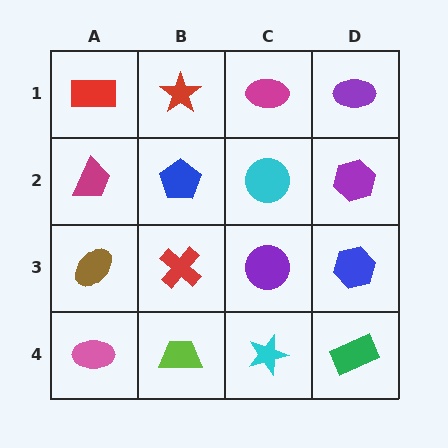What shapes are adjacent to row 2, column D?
A purple ellipse (row 1, column D), a blue hexagon (row 3, column D), a cyan circle (row 2, column C).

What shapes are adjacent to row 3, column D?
A purple hexagon (row 2, column D), a green rectangle (row 4, column D), a purple circle (row 3, column C).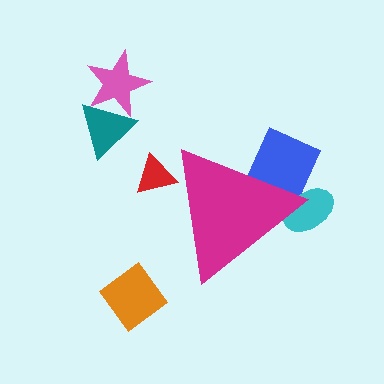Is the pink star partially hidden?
No, the pink star is fully visible.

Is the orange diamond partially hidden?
No, the orange diamond is fully visible.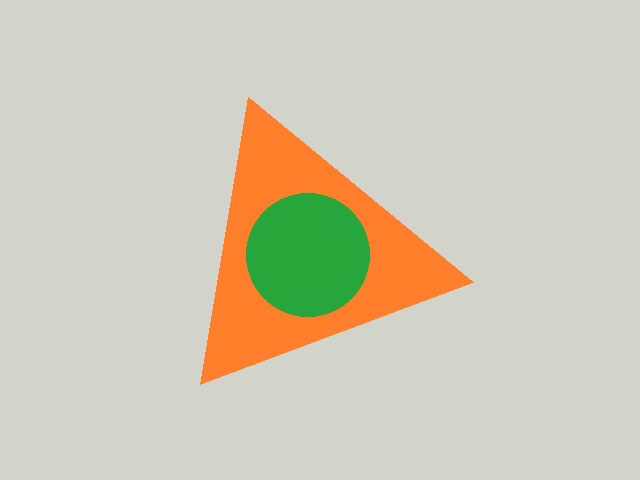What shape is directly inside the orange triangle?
The green circle.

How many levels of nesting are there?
2.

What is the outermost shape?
The orange triangle.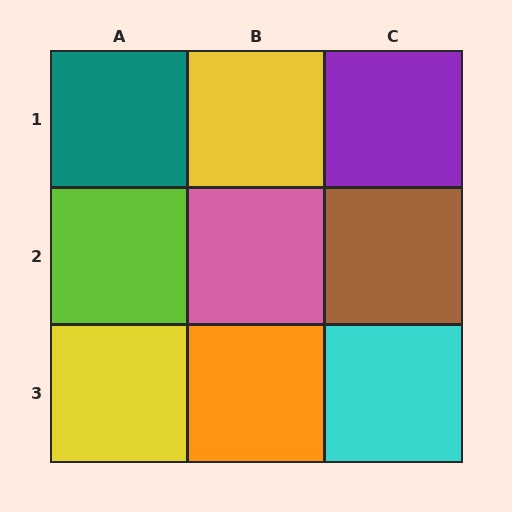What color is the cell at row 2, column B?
Pink.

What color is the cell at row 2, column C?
Brown.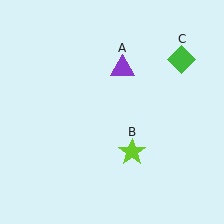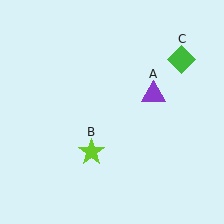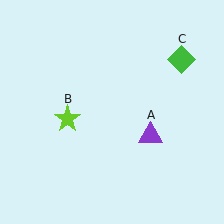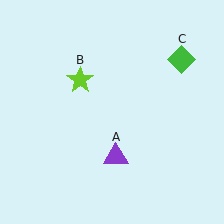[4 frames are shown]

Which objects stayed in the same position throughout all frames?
Green diamond (object C) remained stationary.